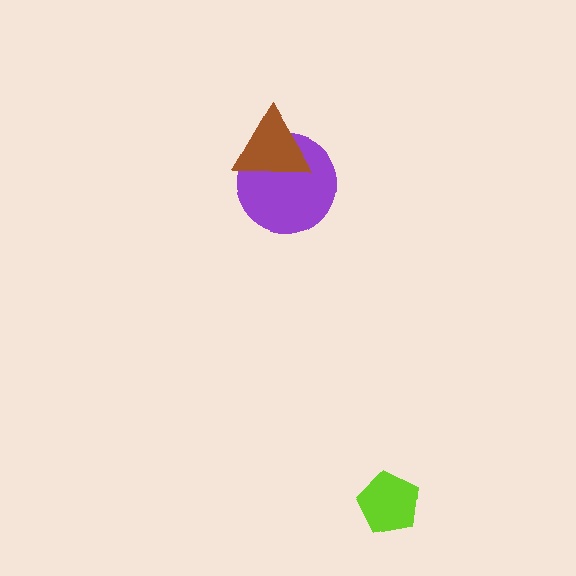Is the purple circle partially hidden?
Yes, it is partially covered by another shape.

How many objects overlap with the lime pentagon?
0 objects overlap with the lime pentagon.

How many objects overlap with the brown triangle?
1 object overlaps with the brown triangle.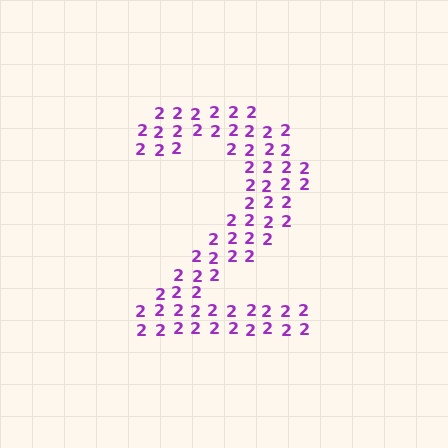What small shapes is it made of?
It is made of small digit 2's.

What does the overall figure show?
The overall figure shows the digit 2.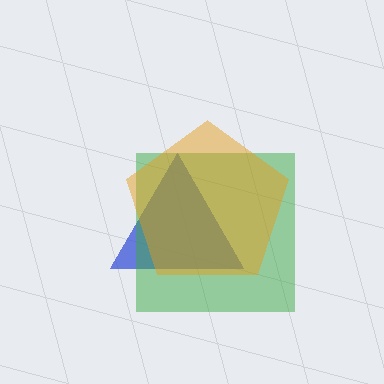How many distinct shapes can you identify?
There are 3 distinct shapes: a blue triangle, a green square, an orange pentagon.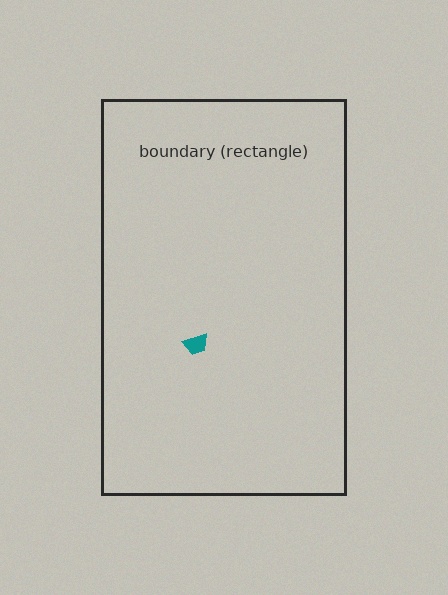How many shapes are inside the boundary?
1 inside, 0 outside.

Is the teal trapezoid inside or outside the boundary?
Inside.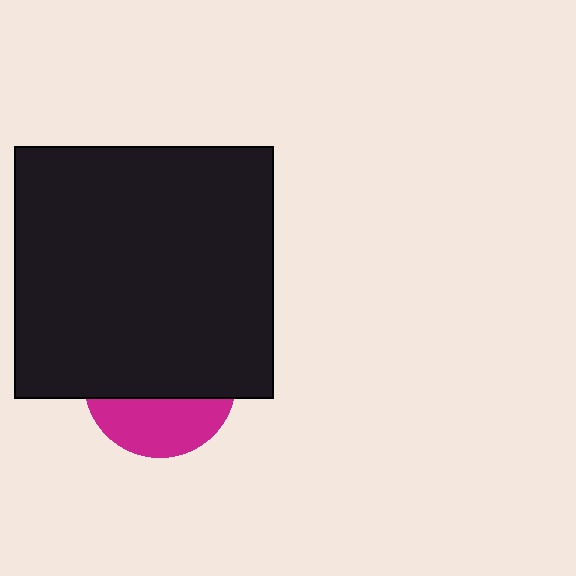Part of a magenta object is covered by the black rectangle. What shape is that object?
It is a circle.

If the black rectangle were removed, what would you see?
You would see the complete magenta circle.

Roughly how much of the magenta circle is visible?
A small part of it is visible (roughly 35%).